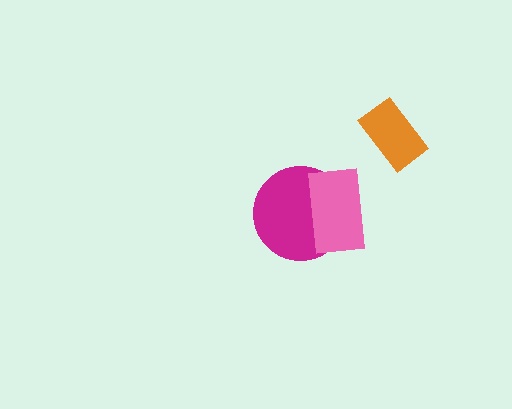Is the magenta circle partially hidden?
Yes, it is partially covered by another shape.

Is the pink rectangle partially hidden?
No, no other shape covers it.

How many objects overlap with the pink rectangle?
1 object overlaps with the pink rectangle.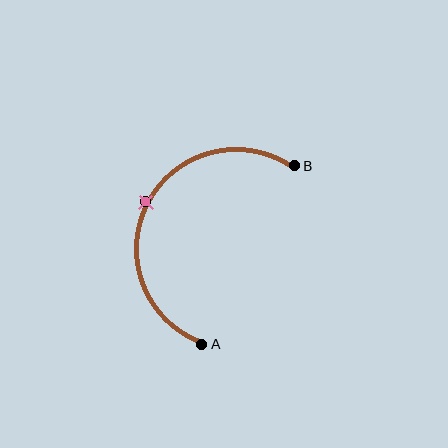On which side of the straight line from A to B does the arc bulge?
The arc bulges to the left of the straight line connecting A and B.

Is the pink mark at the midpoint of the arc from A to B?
Yes. The pink mark lies on the arc at equal arc-length from both A and B — it is the arc midpoint.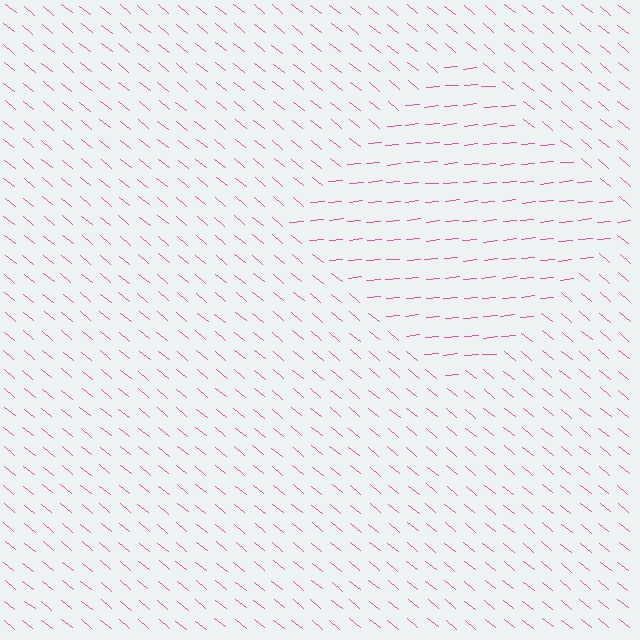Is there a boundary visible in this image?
Yes, there is a texture boundary formed by a change in line orientation.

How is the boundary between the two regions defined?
The boundary is defined purely by a change in line orientation (approximately 45 degrees difference). All lines are the same color and thickness.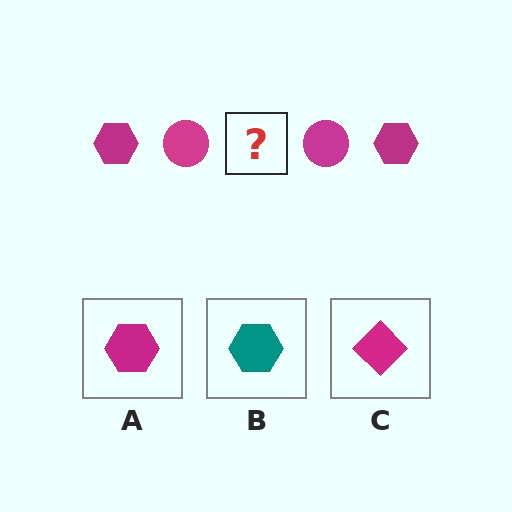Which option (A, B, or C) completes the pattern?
A.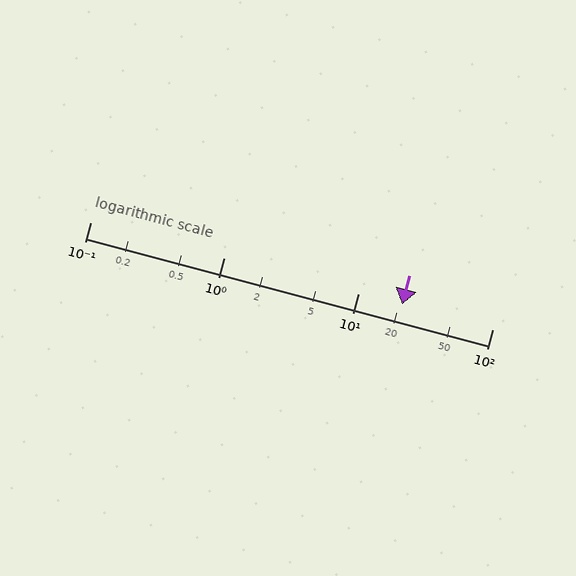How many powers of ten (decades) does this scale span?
The scale spans 3 decades, from 0.1 to 100.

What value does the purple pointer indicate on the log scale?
The pointer indicates approximately 21.